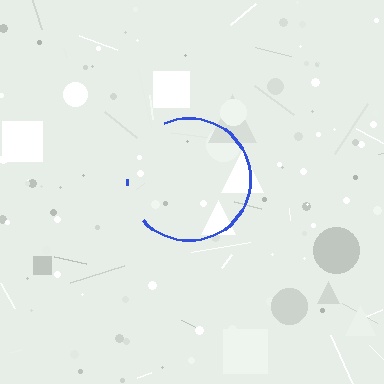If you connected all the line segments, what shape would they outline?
They would outline a circle.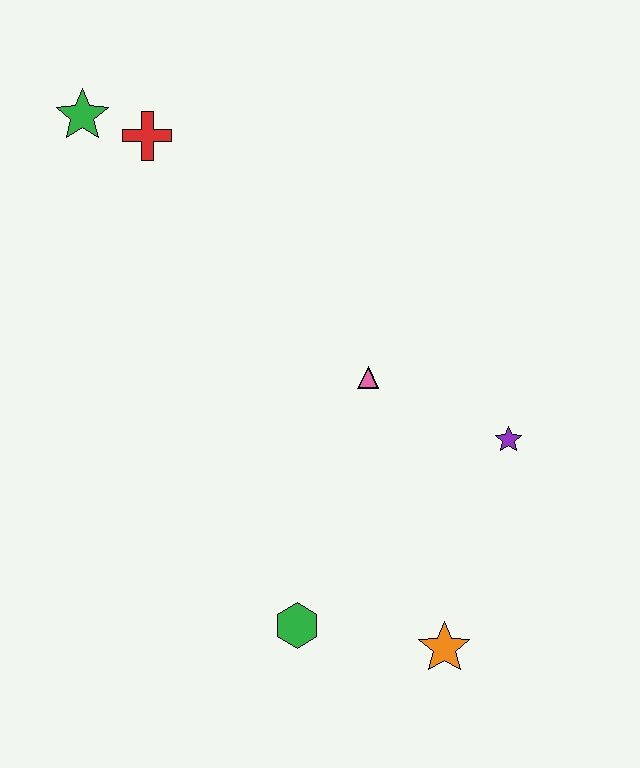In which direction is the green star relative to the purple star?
The green star is to the left of the purple star.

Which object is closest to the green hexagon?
The orange star is closest to the green hexagon.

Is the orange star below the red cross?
Yes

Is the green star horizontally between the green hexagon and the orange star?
No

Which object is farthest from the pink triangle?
The green star is farthest from the pink triangle.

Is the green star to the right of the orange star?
No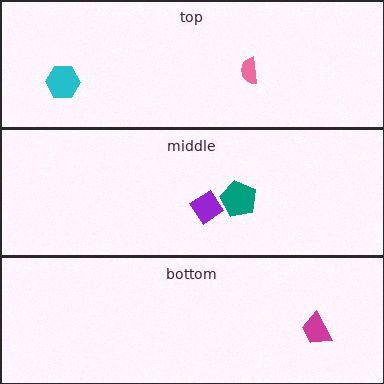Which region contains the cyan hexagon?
The top region.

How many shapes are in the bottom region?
1.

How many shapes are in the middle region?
2.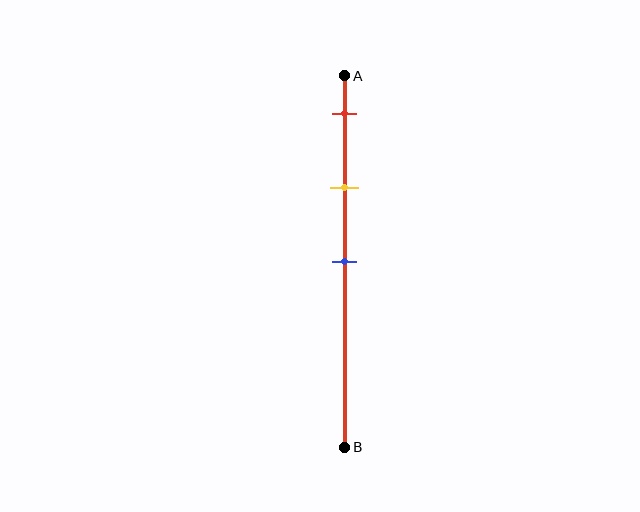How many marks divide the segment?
There are 3 marks dividing the segment.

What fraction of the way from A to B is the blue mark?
The blue mark is approximately 50% (0.5) of the way from A to B.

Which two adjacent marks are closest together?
The red and yellow marks are the closest adjacent pair.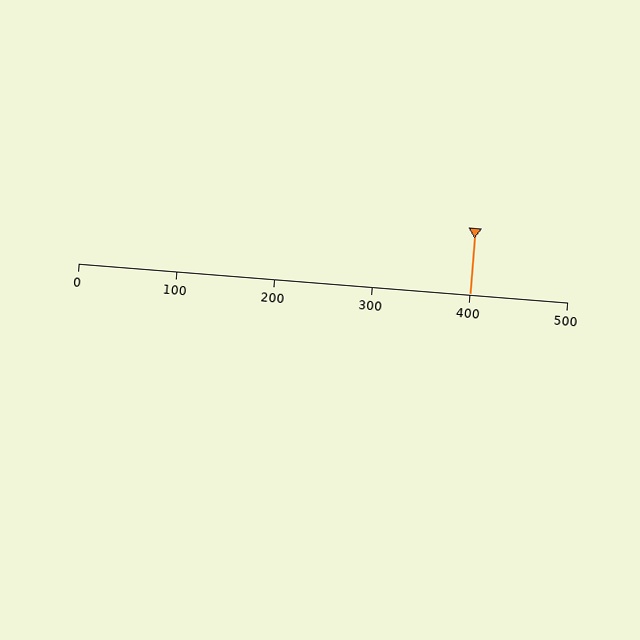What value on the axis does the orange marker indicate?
The marker indicates approximately 400.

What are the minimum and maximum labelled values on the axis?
The axis runs from 0 to 500.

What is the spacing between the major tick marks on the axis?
The major ticks are spaced 100 apart.